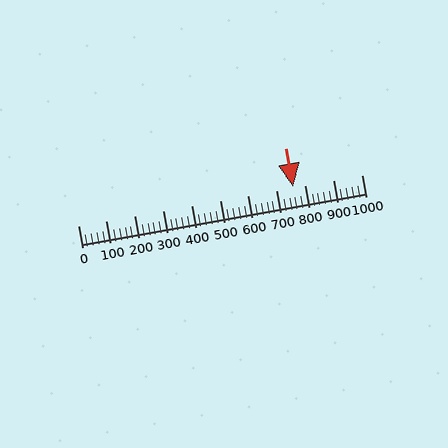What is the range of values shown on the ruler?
The ruler shows values from 0 to 1000.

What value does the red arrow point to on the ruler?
The red arrow points to approximately 760.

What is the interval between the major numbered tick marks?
The major tick marks are spaced 100 units apart.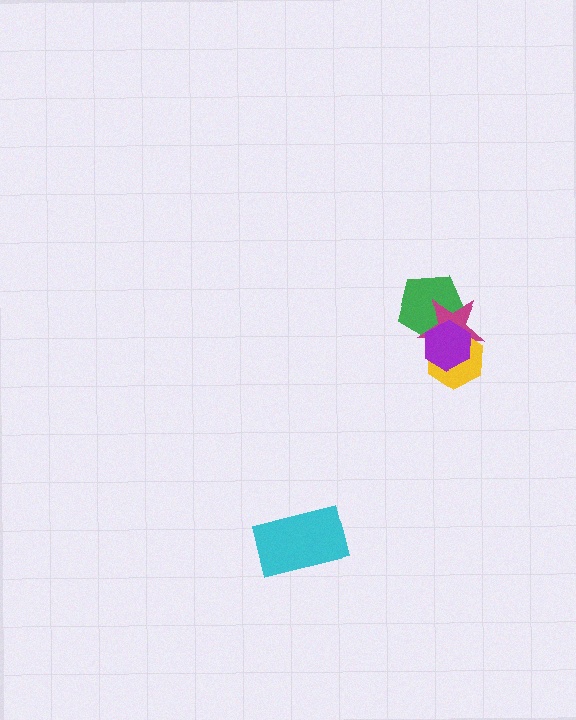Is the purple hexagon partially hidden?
No, no other shape covers it.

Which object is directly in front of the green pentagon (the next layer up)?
The magenta star is directly in front of the green pentagon.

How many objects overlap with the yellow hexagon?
3 objects overlap with the yellow hexagon.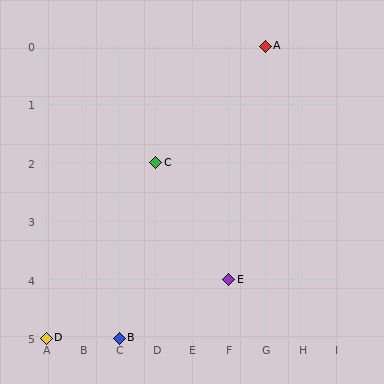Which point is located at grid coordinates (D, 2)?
Point C is at (D, 2).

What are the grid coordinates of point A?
Point A is at grid coordinates (G, 0).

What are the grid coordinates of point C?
Point C is at grid coordinates (D, 2).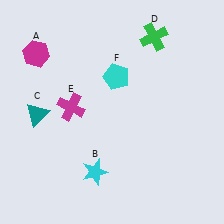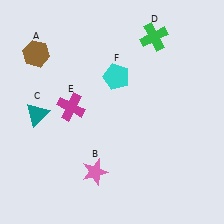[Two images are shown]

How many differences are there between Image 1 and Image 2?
There are 2 differences between the two images.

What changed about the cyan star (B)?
In Image 1, B is cyan. In Image 2, it changed to pink.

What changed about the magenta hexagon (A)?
In Image 1, A is magenta. In Image 2, it changed to brown.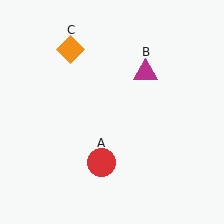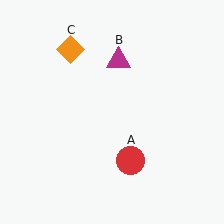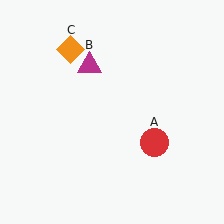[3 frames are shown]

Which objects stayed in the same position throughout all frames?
Orange diamond (object C) remained stationary.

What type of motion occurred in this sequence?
The red circle (object A), magenta triangle (object B) rotated counterclockwise around the center of the scene.